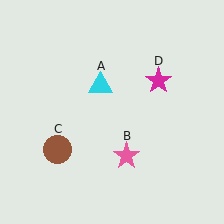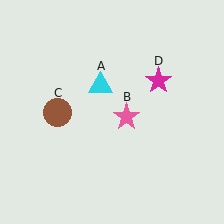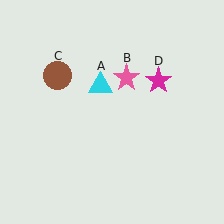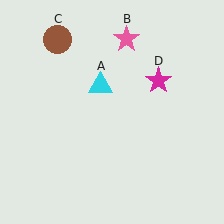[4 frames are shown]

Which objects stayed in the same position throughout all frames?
Cyan triangle (object A) and magenta star (object D) remained stationary.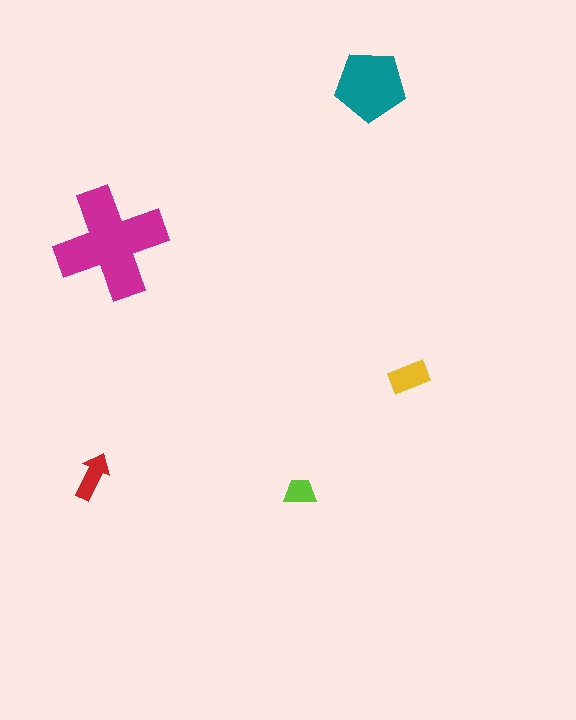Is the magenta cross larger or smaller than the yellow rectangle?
Larger.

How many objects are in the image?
There are 5 objects in the image.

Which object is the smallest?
The lime trapezoid.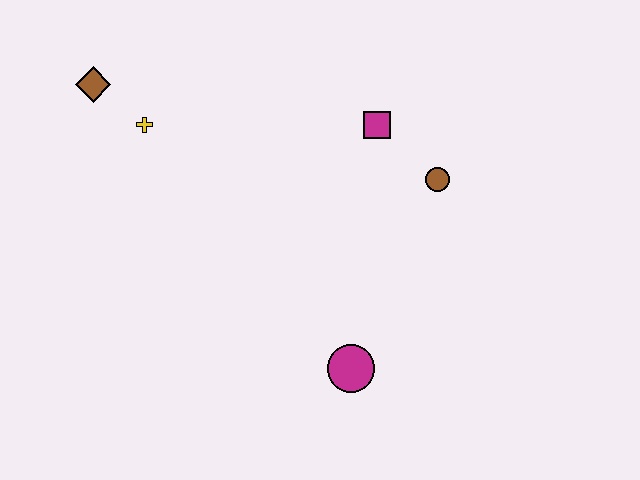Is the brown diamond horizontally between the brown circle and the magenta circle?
No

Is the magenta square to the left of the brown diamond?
No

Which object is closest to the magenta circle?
The brown circle is closest to the magenta circle.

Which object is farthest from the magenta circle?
The brown diamond is farthest from the magenta circle.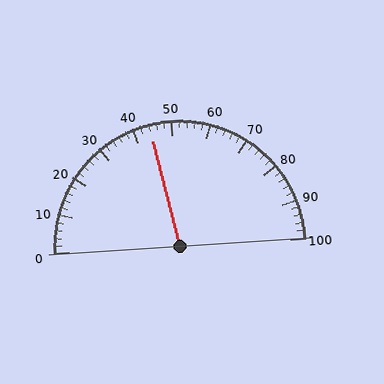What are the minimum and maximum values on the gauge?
The gauge ranges from 0 to 100.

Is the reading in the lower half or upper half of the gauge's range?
The reading is in the lower half of the range (0 to 100).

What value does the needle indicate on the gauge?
The needle indicates approximately 44.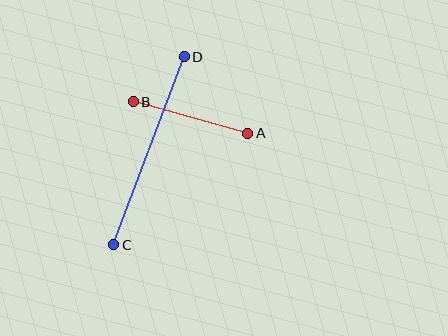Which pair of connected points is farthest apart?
Points C and D are farthest apart.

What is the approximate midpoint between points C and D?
The midpoint is at approximately (149, 151) pixels.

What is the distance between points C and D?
The distance is approximately 201 pixels.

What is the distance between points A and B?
The distance is approximately 118 pixels.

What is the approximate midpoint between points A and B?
The midpoint is at approximately (190, 117) pixels.